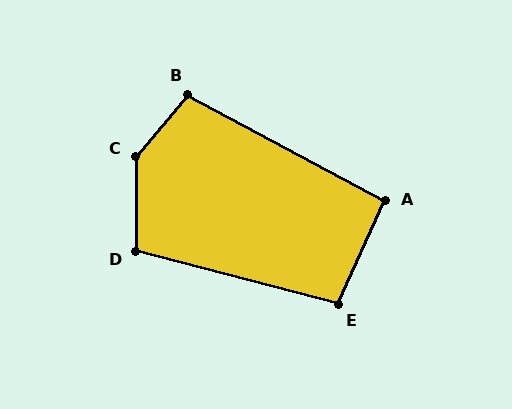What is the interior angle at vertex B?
Approximately 102 degrees (obtuse).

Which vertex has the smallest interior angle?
A, at approximately 94 degrees.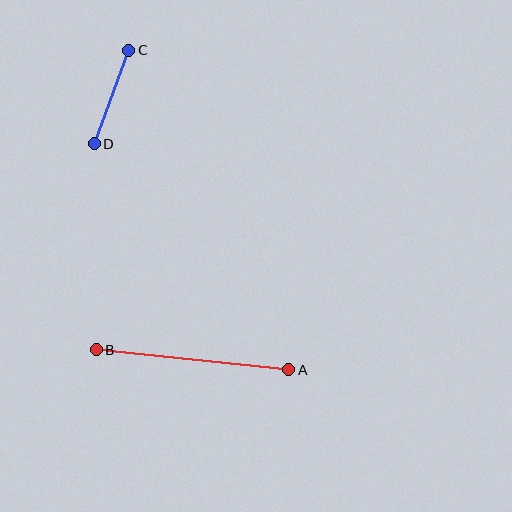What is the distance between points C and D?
The distance is approximately 99 pixels.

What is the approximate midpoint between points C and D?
The midpoint is at approximately (111, 97) pixels.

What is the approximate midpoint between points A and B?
The midpoint is at approximately (192, 360) pixels.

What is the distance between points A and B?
The distance is approximately 193 pixels.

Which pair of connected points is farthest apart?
Points A and B are farthest apart.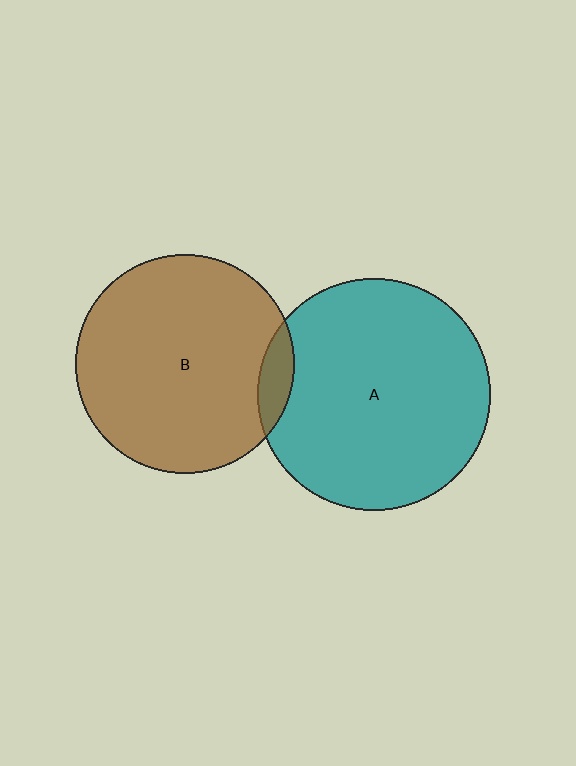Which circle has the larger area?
Circle A (teal).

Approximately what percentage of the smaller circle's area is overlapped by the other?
Approximately 5%.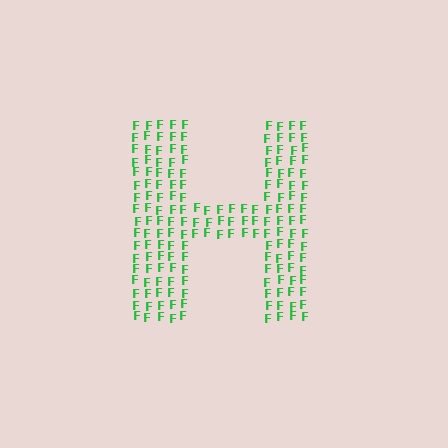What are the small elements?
The small elements are letter F's.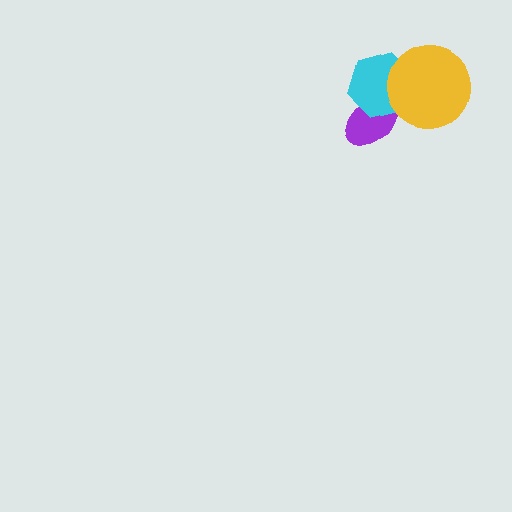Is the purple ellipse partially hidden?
Yes, it is partially covered by another shape.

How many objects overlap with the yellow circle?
1 object overlaps with the yellow circle.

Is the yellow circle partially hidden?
No, no other shape covers it.